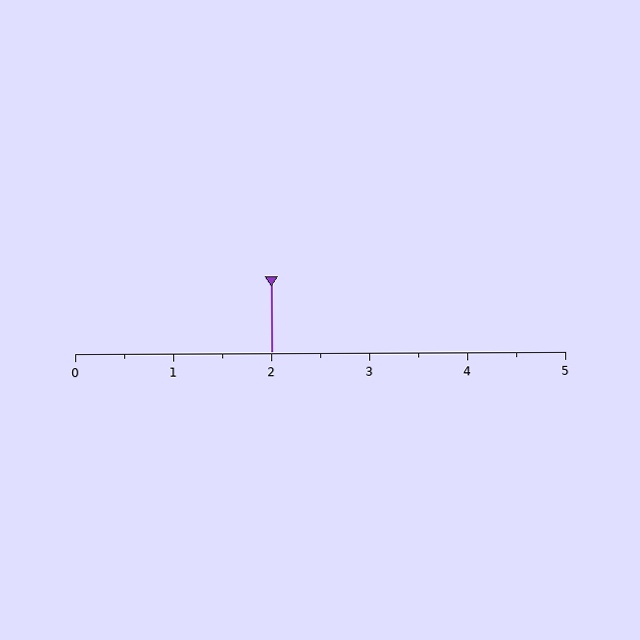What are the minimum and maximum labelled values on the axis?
The axis runs from 0 to 5.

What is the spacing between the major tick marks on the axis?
The major ticks are spaced 1 apart.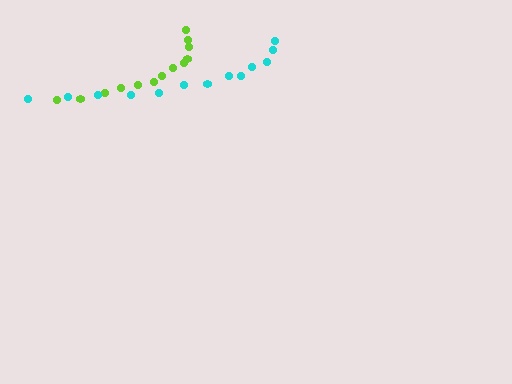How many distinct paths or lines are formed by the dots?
There are 2 distinct paths.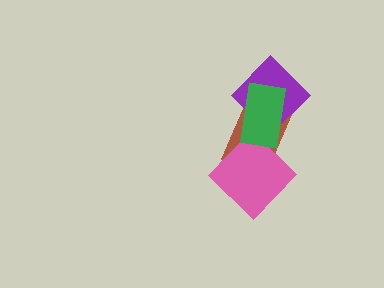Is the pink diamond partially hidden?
No, no other shape covers it.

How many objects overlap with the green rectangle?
2 objects overlap with the green rectangle.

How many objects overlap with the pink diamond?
1 object overlaps with the pink diamond.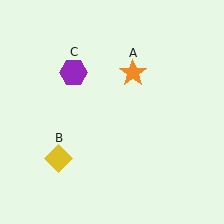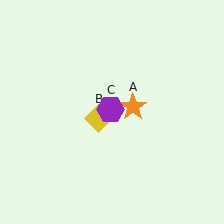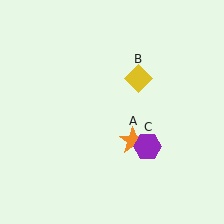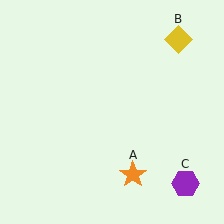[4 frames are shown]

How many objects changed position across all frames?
3 objects changed position: orange star (object A), yellow diamond (object B), purple hexagon (object C).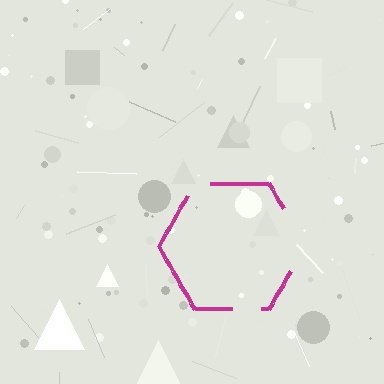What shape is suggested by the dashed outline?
The dashed outline suggests a hexagon.